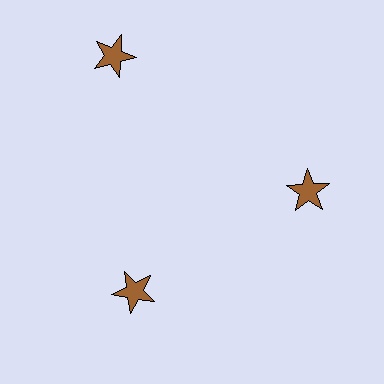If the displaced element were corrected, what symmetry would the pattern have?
It would have 3-fold rotational symmetry — the pattern would map onto itself every 120 degrees.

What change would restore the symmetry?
The symmetry would be restored by moving it inward, back onto the ring so that all 3 stars sit at equal angles and equal distance from the center.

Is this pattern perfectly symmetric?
No. The 3 brown stars are arranged in a ring, but one element near the 11 o'clock position is pushed outward from the center, breaking the 3-fold rotational symmetry.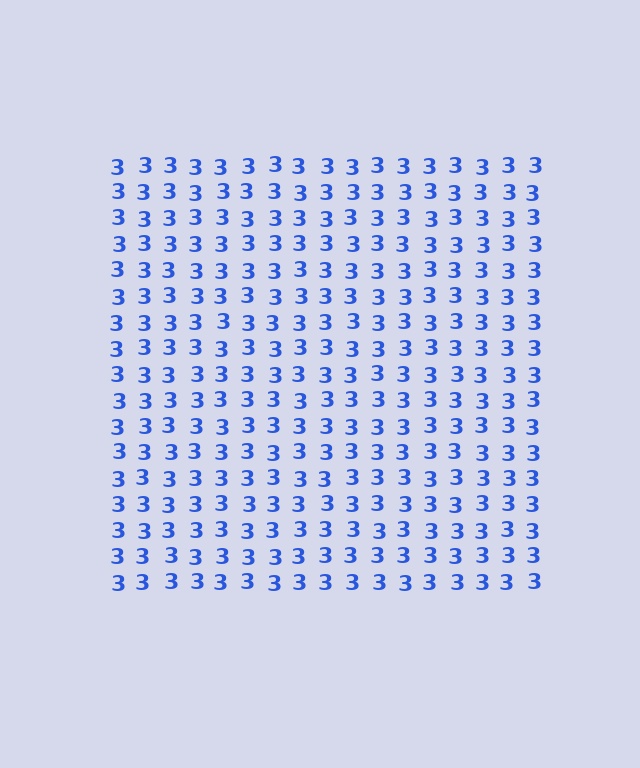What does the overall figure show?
The overall figure shows a square.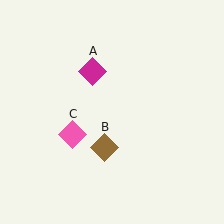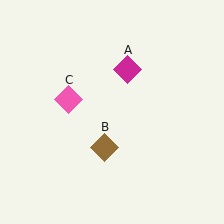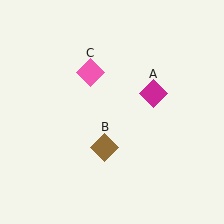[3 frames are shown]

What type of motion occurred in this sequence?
The magenta diamond (object A), pink diamond (object C) rotated clockwise around the center of the scene.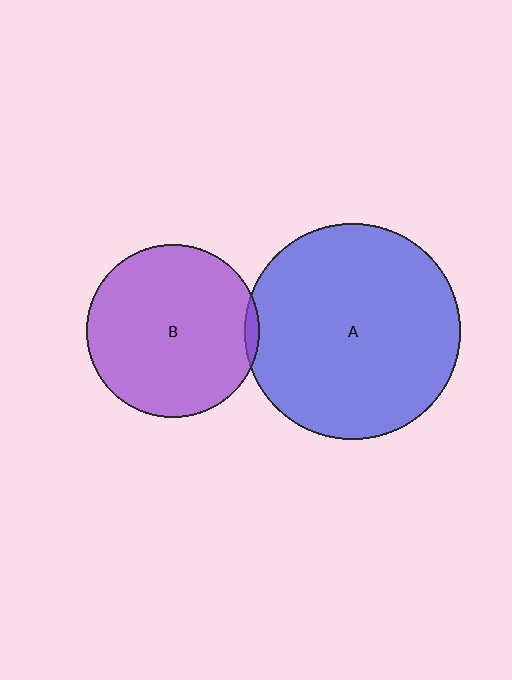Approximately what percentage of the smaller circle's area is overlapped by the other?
Approximately 5%.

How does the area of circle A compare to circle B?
Approximately 1.6 times.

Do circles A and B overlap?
Yes.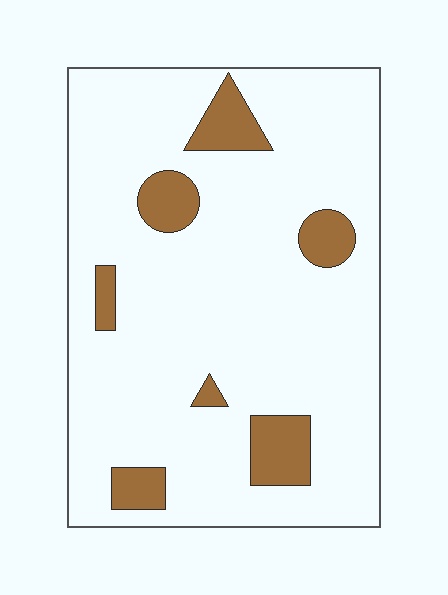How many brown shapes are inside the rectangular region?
7.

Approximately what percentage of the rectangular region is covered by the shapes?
Approximately 15%.